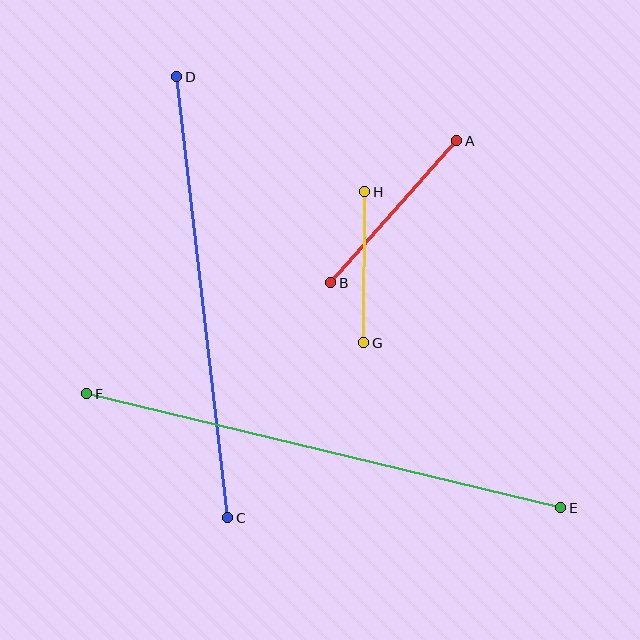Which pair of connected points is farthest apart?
Points E and F are farthest apart.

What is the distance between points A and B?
The distance is approximately 190 pixels.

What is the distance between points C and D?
The distance is approximately 444 pixels.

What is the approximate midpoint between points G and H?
The midpoint is at approximately (364, 267) pixels.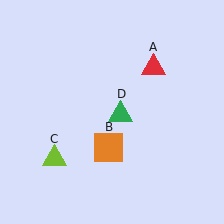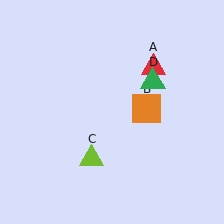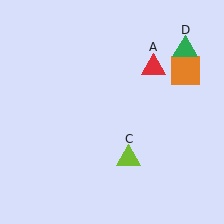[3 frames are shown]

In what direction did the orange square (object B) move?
The orange square (object B) moved up and to the right.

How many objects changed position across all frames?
3 objects changed position: orange square (object B), lime triangle (object C), green triangle (object D).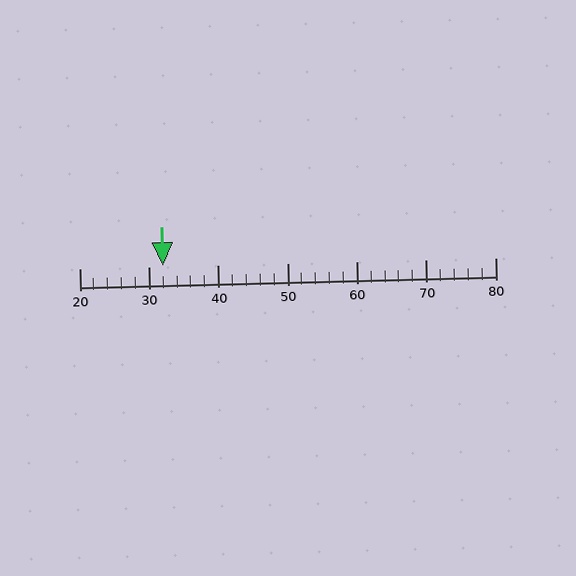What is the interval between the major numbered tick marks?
The major tick marks are spaced 10 units apart.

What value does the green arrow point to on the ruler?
The green arrow points to approximately 32.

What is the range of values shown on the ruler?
The ruler shows values from 20 to 80.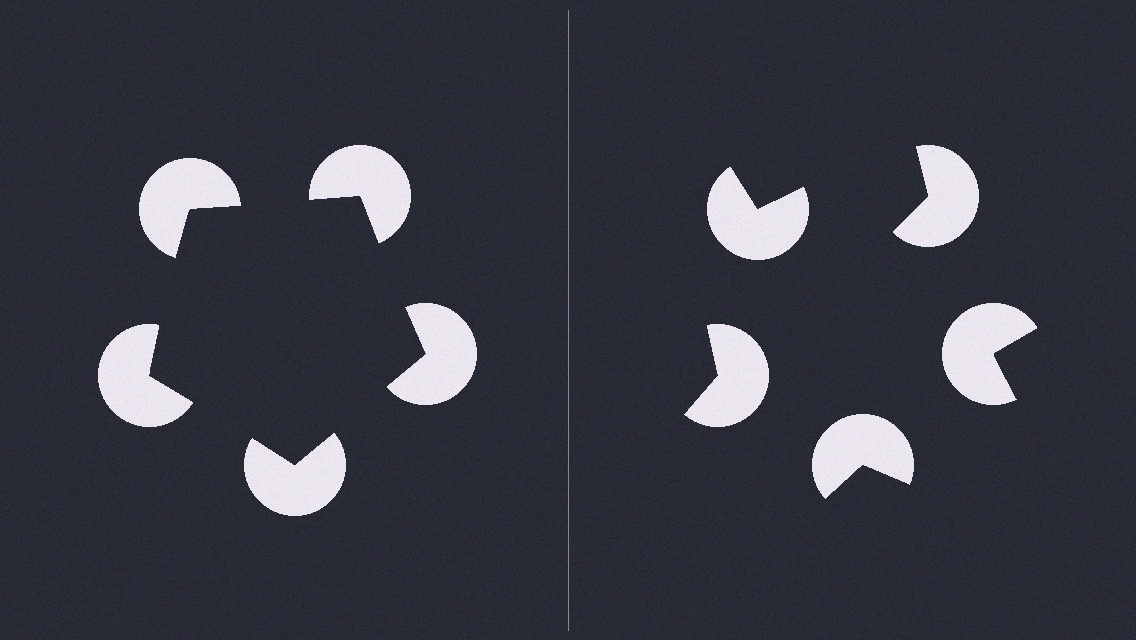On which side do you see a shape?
An illusory pentagon appears on the left side. On the right side the wedge cuts are rotated, so no coherent shape forms.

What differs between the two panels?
The pac-man discs are positioned identically on both sides; only the wedge orientations differ. On the left they align to a pentagon; on the right they are misaligned.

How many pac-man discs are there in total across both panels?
10 — 5 on each side.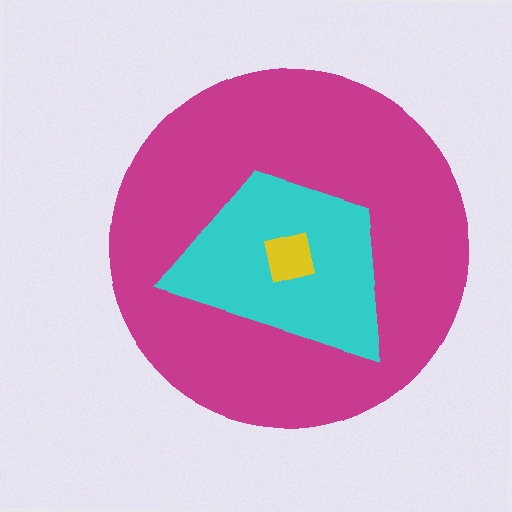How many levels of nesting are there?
3.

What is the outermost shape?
The magenta circle.